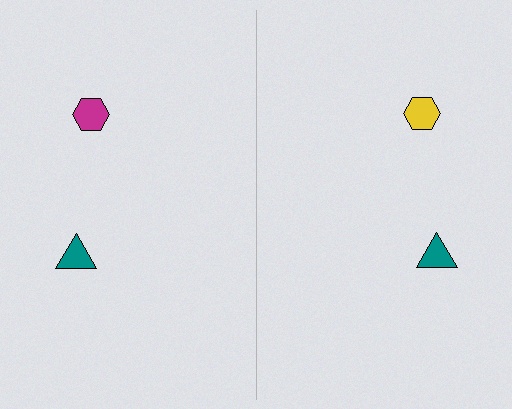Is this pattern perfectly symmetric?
No, the pattern is not perfectly symmetric. The yellow hexagon on the right side breaks the symmetry — its mirror counterpart is magenta.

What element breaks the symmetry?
The yellow hexagon on the right side breaks the symmetry — its mirror counterpart is magenta.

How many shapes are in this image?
There are 4 shapes in this image.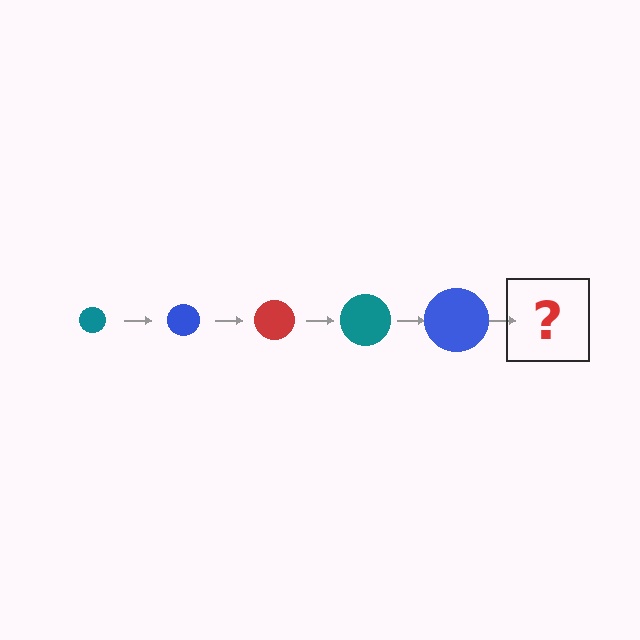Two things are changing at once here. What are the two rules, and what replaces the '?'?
The two rules are that the circle grows larger each step and the color cycles through teal, blue, and red. The '?' should be a red circle, larger than the previous one.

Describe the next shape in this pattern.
It should be a red circle, larger than the previous one.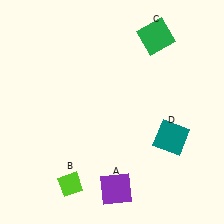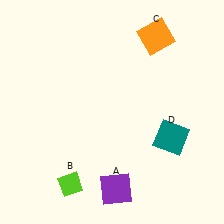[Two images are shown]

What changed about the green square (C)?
In Image 1, C is green. In Image 2, it changed to orange.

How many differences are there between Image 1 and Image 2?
There is 1 difference between the two images.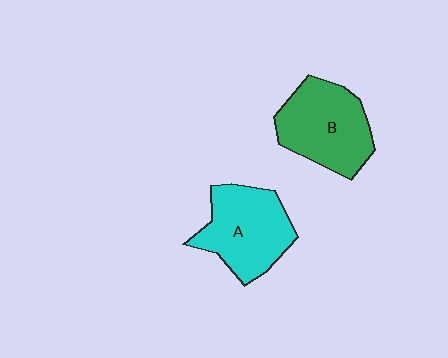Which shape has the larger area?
Shape B (green).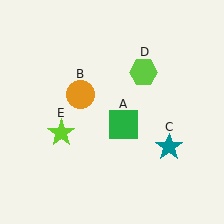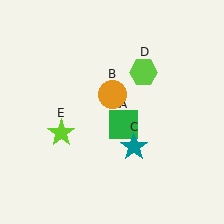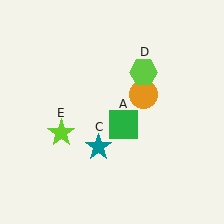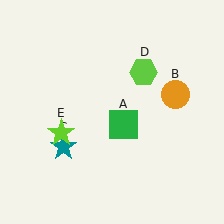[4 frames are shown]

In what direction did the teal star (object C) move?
The teal star (object C) moved left.